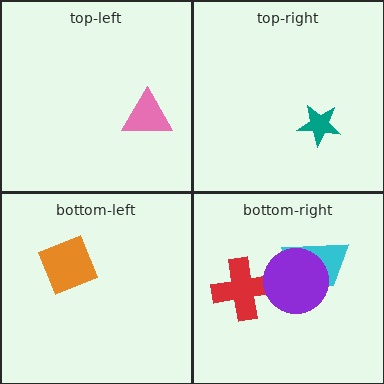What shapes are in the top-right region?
The teal star.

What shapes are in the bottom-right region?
The cyan trapezoid, the red cross, the purple circle.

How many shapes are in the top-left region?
1.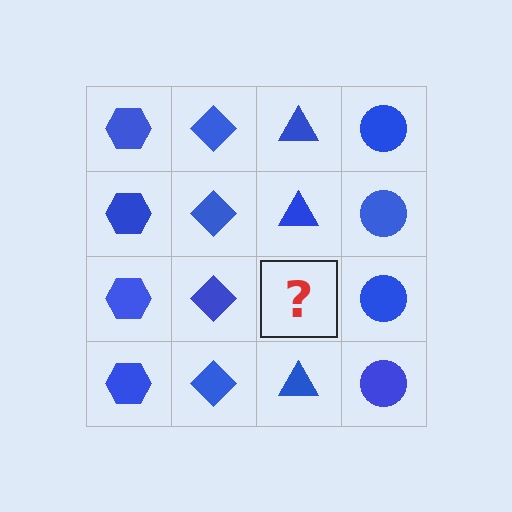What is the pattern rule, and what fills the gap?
The rule is that each column has a consistent shape. The gap should be filled with a blue triangle.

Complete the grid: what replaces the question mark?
The question mark should be replaced with a blue triangle.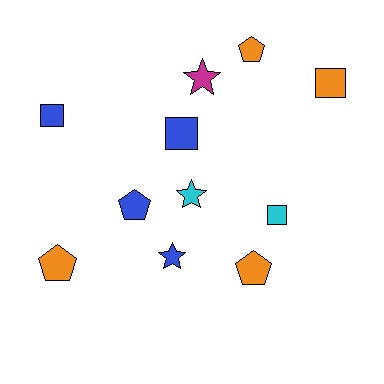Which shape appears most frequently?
Pentagon, with 4 objects.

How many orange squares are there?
There is 1 orange square.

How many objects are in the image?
There are 11 objects.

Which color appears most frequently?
Orange, with 4 objects.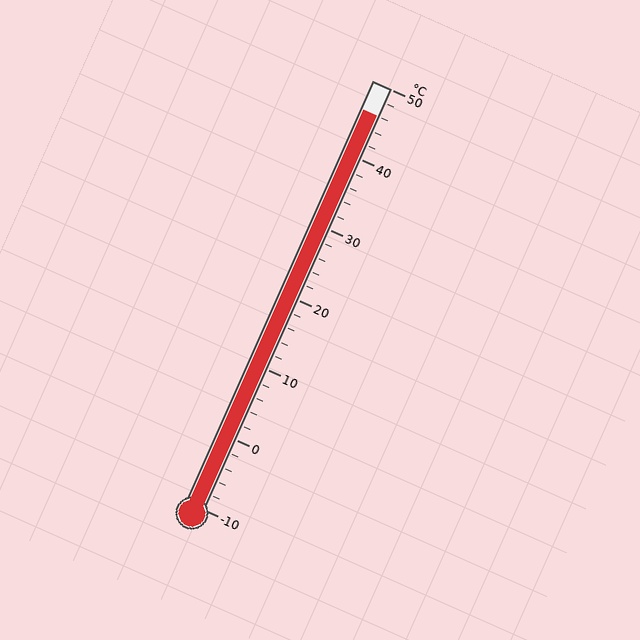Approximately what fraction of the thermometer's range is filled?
The thermometer is filled to approximately 95% of its range.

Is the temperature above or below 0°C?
The temperature is above 0°C.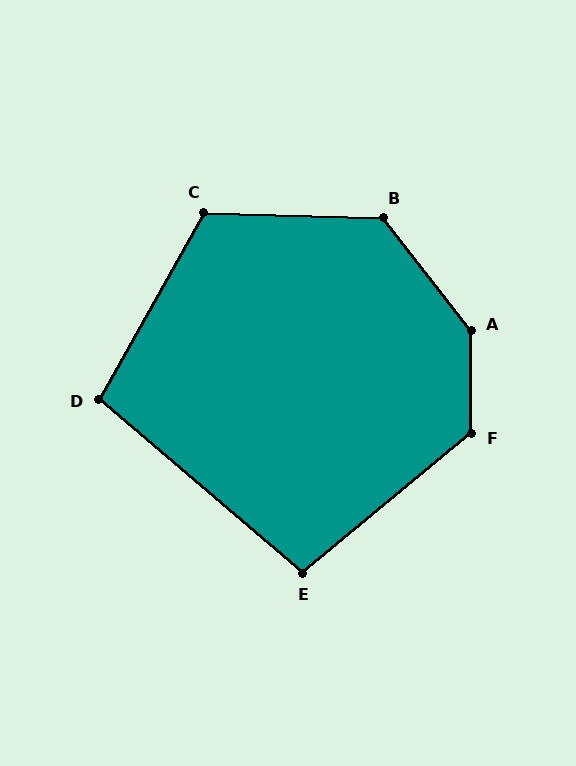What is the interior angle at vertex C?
Approximately 117 degrees (obtuse).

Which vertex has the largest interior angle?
A, at approximately 142 degrees.